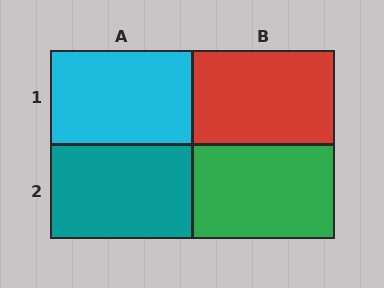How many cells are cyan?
1 cell is cyan.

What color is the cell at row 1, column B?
Red.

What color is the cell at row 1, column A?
Cyan.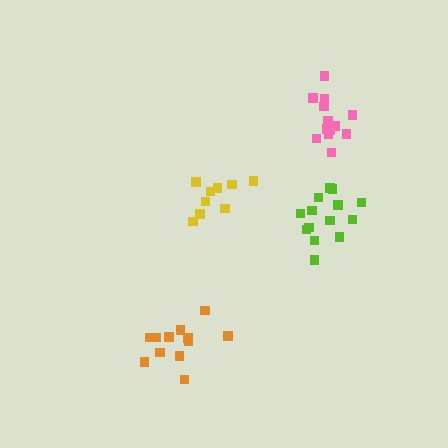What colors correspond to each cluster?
The clusters are colored: pink, lime, yellow, orange.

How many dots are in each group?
Group 1: 13 dots, Group 2: 14 dots, Group 3: 9 dots, Group 4: 12 dots (48 total).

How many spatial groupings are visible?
There are 4 spatial groupings.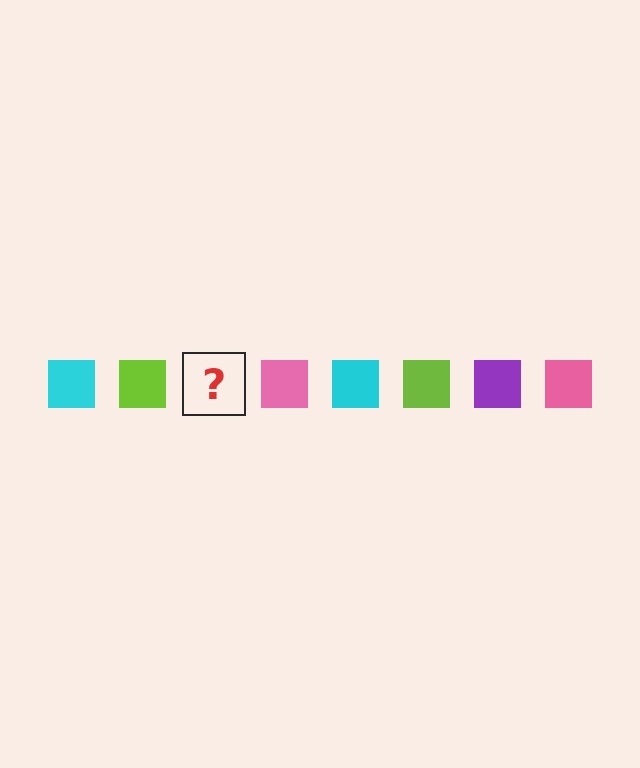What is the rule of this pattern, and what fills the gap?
The rule is that the pattern cycles through cyan, lime, purple, pink squares. The gap should be filled with a purple square.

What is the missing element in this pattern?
The missing element is a purple square.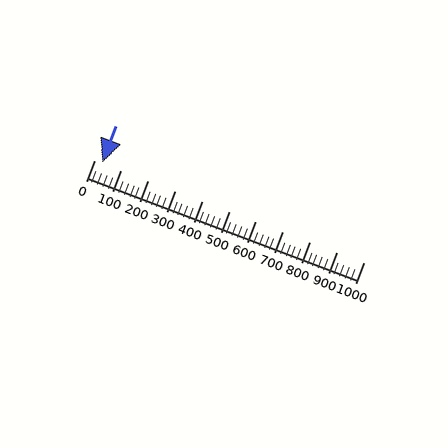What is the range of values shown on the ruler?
The ruler shows values from 0 to 1000.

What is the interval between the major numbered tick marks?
The major tick marks are spaced 100 units apart.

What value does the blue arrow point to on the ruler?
The blue arrow points to approximately 29.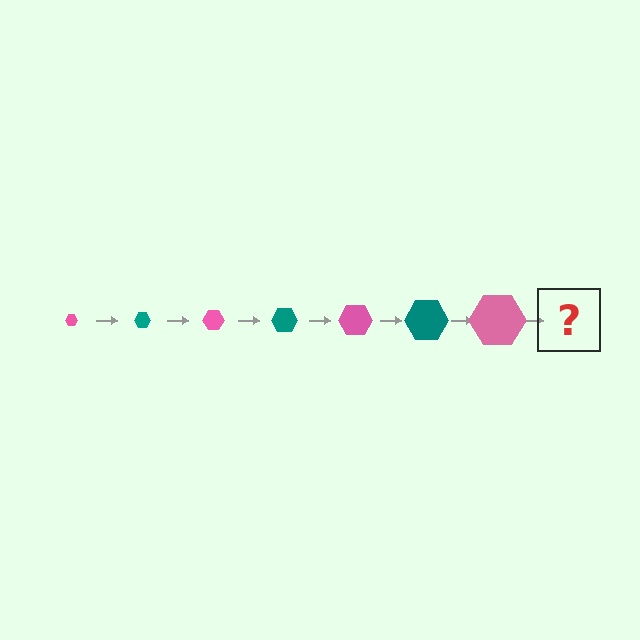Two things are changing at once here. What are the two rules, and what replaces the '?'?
The two rules are that the hexagon grows larger each step and the color cycles through pink and teal. The '?' should be a teal hexagon, larger than the previous one.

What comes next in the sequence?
The next element should be a teal hexagon, larger than the previous one.